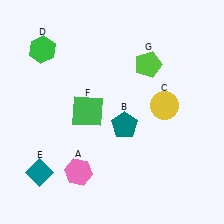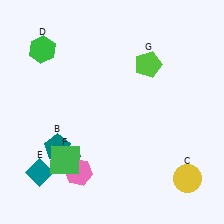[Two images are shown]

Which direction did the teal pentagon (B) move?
The teal pentagon (B) moved left.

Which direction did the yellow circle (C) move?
The yellow circle (C) moved down.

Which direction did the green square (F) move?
The green square (F) moved down.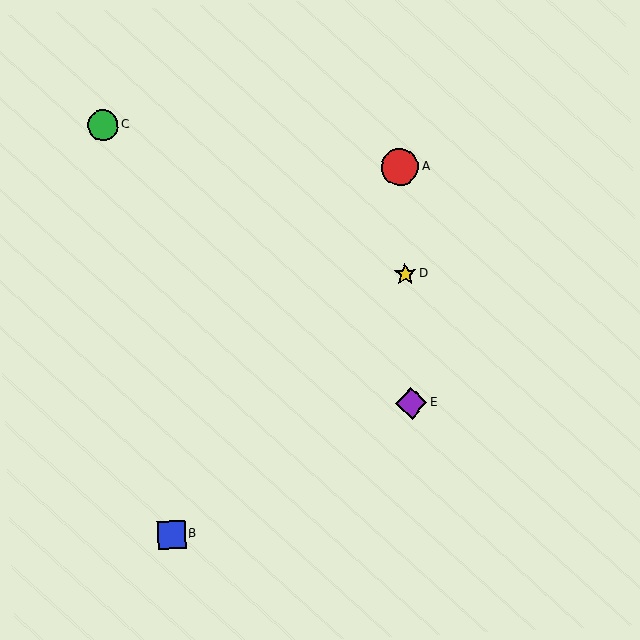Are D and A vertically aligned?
Yes, both are at x≈405.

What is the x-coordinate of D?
Object D is at x≈405.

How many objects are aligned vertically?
3 objects (A, D, E) are aligned vertically.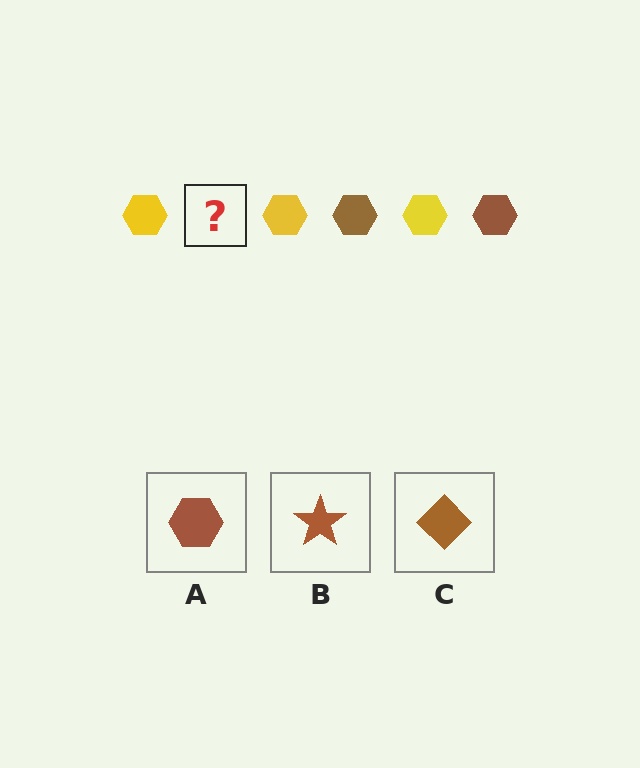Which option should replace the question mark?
Option A.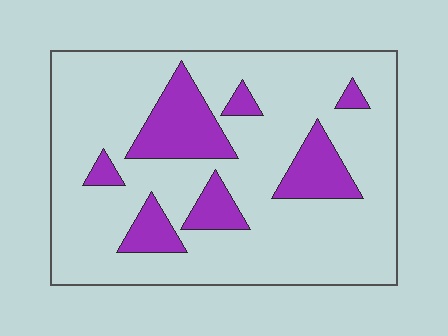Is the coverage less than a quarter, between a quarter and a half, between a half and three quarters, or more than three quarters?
Less than a quarter.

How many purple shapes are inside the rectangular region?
7.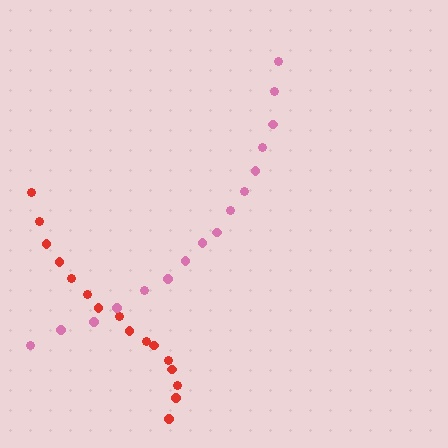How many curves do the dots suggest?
There are 2 distinct paths.